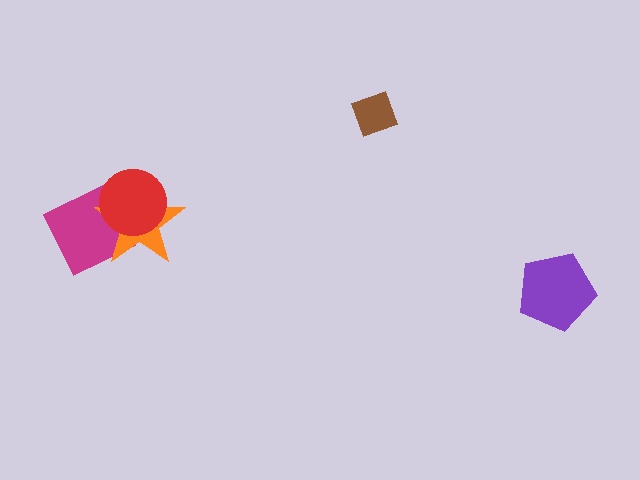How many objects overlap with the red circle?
2 objects overlap with the red circle.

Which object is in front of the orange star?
The red circle is in front of the orange star.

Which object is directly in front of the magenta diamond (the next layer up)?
The orange star is directly in front of the magenta diamond.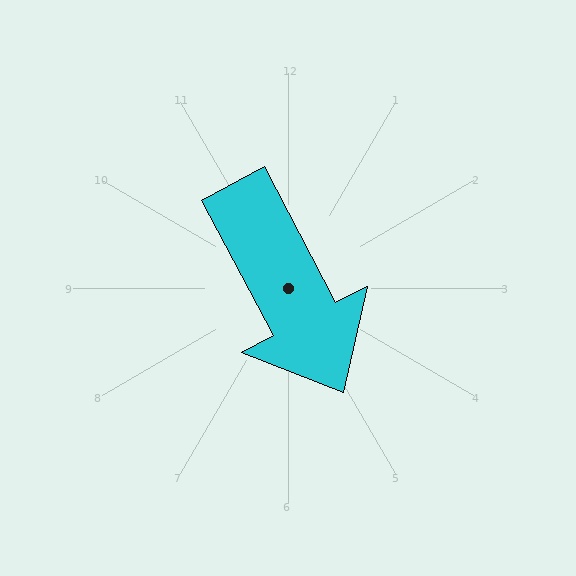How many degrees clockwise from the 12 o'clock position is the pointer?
Approximately 152 degrees.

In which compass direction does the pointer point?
Southeast.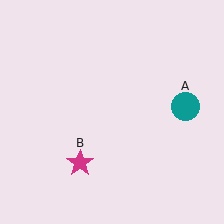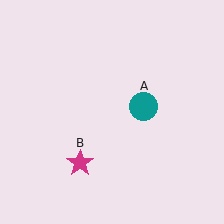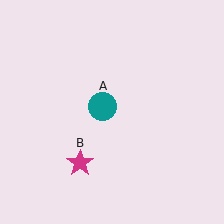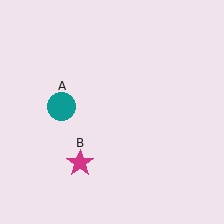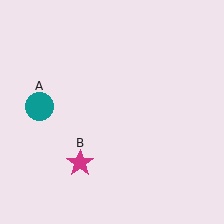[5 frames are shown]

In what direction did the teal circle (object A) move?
The teal circle (object A) moved left.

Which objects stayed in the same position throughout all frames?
Magenta star (object B) remained stationary.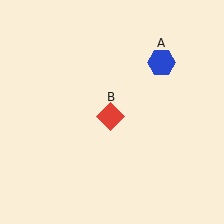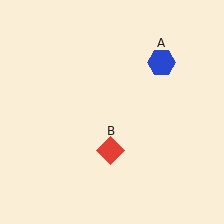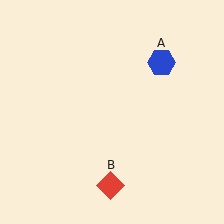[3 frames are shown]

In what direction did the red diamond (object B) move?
The red diamond (object B) moved down.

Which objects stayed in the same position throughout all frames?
Blue hexagon (object A) remained stationary.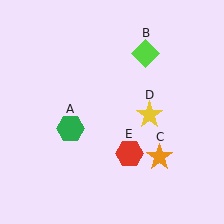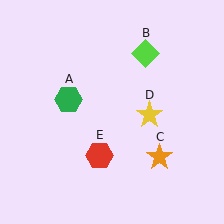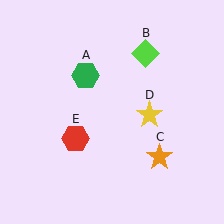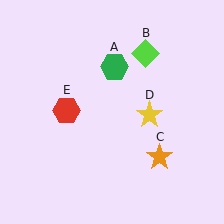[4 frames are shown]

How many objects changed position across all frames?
2 objects changed position: green hexagon (object A), red hexagon (object E).